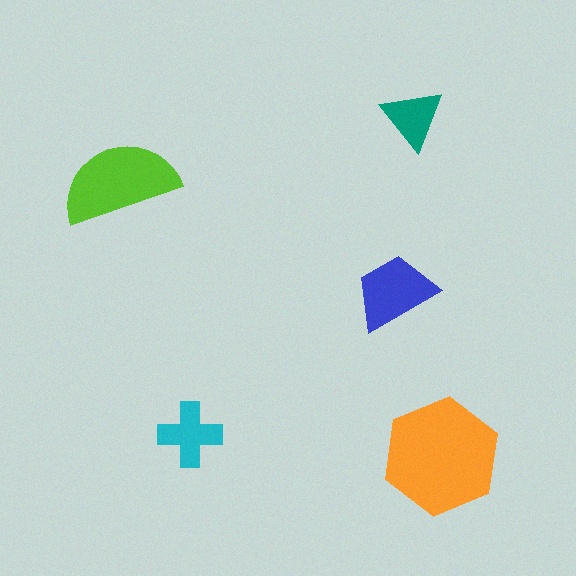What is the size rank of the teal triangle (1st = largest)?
5th.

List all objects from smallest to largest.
The teal triangle, the cyan cross, the blue trapezoid, the lime semicircle, the orange hexagon.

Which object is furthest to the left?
The lime semicircle is leftmost.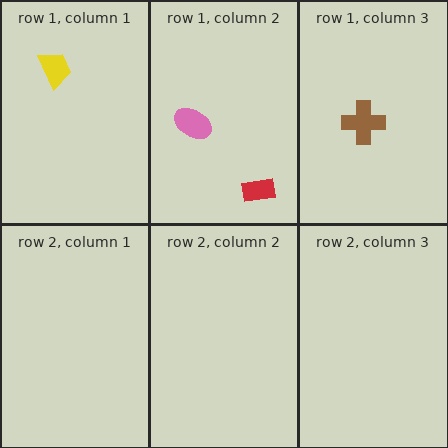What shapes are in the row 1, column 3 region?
The brown cross.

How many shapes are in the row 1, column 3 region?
1.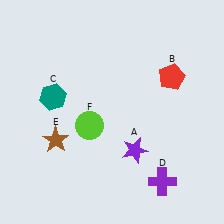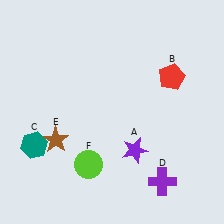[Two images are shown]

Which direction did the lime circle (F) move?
The lime circle (F) moved down.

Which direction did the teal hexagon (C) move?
The teal hexagon (C) moved down.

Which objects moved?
The objects that moved are: the teal hexagon (C), the lime circle (F).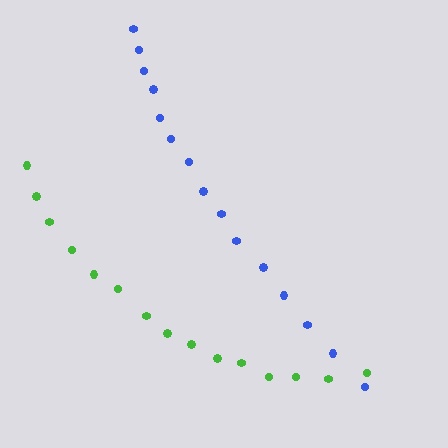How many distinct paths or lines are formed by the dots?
There are 2 distinct paths.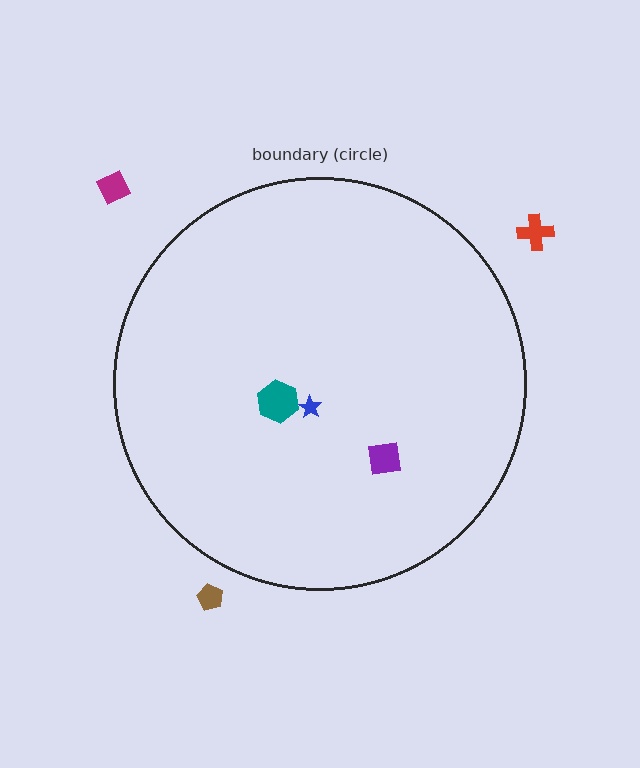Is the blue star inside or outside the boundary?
Inside.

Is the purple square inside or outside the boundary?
Inside.